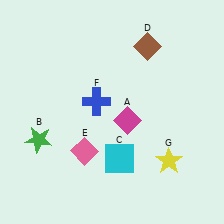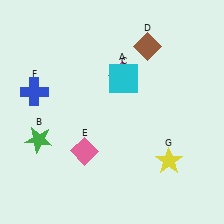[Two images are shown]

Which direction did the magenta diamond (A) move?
The magenta diamond (A) moved up.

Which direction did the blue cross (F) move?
The blue cross (F) moved left.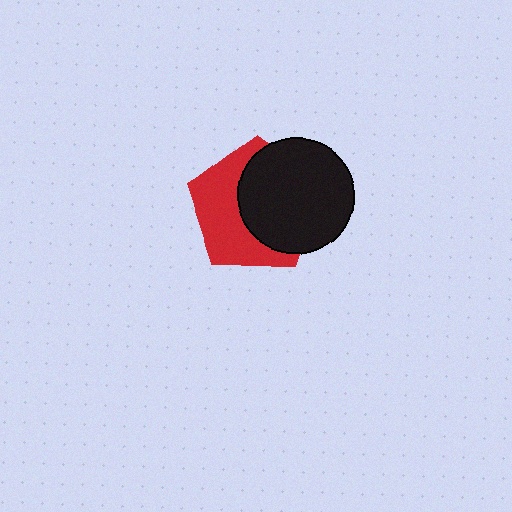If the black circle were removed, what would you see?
You would see the complete red pentagon.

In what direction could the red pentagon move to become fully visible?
The red pentagon could move left. That would shift it out from behind the black circle entirely.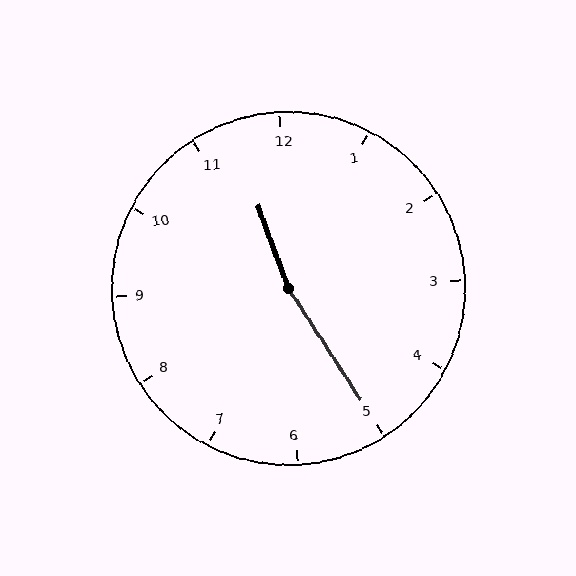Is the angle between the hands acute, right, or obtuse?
It is obtuse.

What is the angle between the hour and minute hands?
Approximately 168 degrees.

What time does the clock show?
11:25.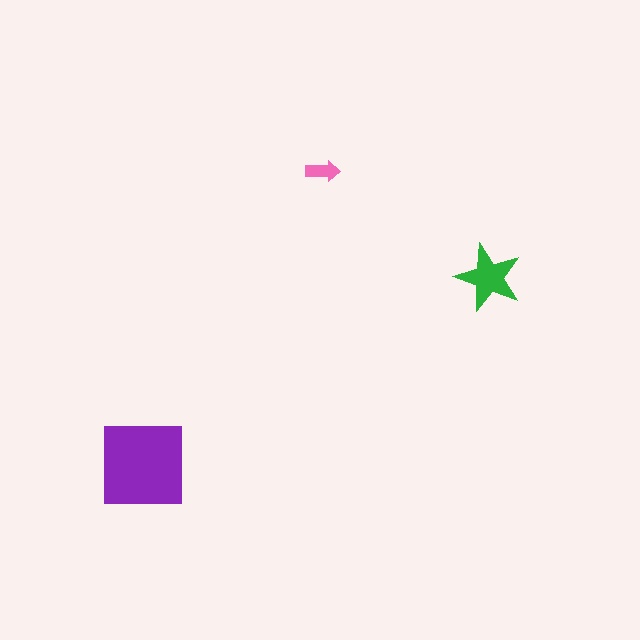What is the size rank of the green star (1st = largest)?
2nd.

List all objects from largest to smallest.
The purple square, the green star, the pink arrow.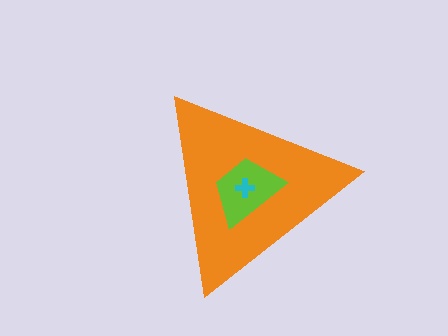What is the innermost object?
The cyan cross.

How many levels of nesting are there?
3.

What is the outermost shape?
The orange triangle.